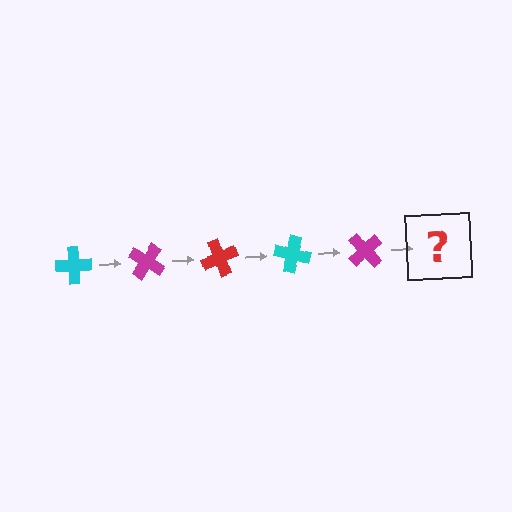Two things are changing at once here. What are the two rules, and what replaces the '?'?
The two rules are that it rotates 35 degrees each step and the color cycles through cyan, magenta, and red. The '?' should be a red cross, rotated 175 degrees from the start.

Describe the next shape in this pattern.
It should be a red cross, rotated 175 degrees from the start.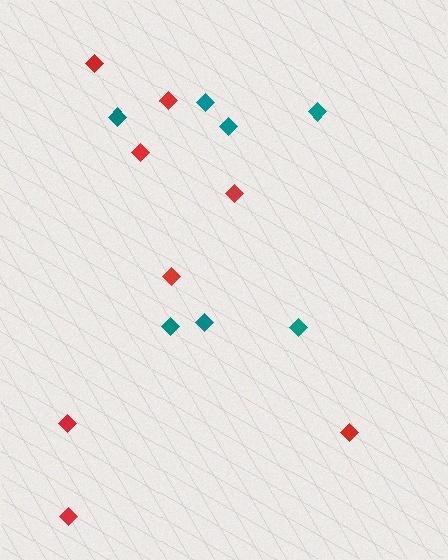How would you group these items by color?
There are 2 groups: one group of teal diamonds (7) and one group of red diamonds (8).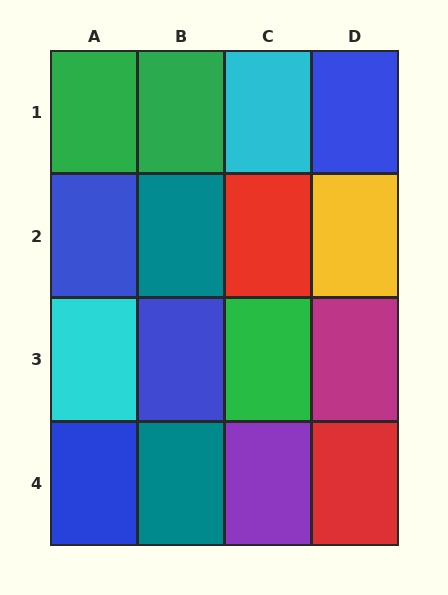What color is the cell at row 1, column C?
Cyan.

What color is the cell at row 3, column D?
Magenta.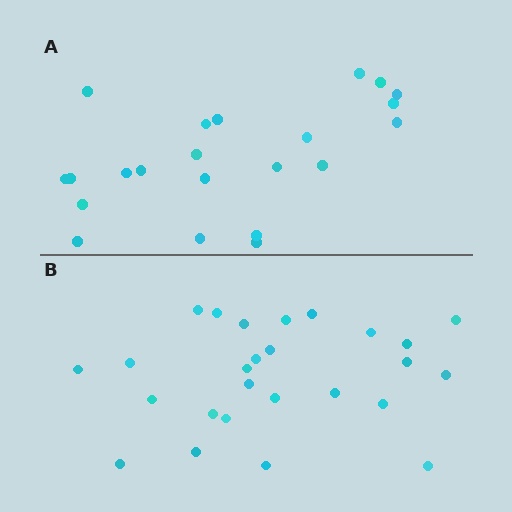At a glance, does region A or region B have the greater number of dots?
Region B (the bottom region) has more dots.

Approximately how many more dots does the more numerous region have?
Region B has about 4 more dots than region A.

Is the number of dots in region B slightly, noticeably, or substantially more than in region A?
Region B has only slightly more — the two regions are fairly close. The ratio is roughly 1.2 to 1.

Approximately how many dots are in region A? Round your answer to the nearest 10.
About 20 dots. (The exact count is 22, which rounds to 20.)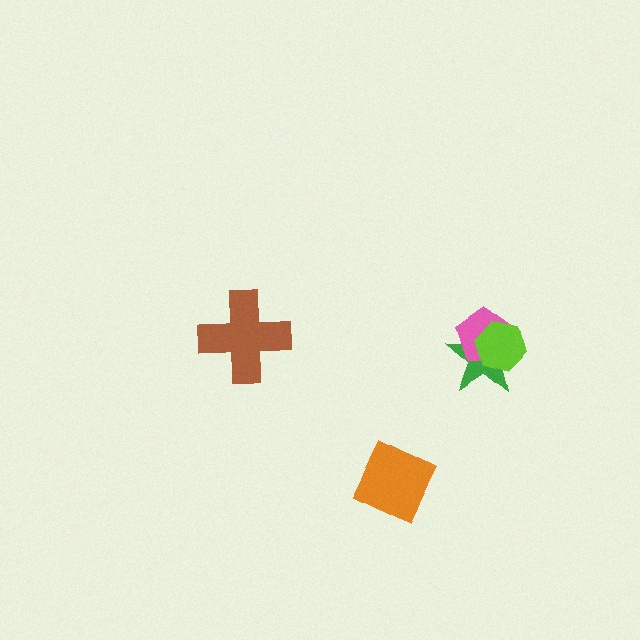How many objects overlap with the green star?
2 objects overlap with the green star.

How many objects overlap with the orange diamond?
0 objects overlap with the orange diamond.